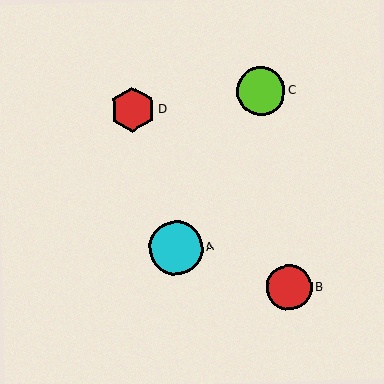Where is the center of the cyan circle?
The center of the cyan circle is at (176, 248).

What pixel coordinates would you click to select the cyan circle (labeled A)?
Click at (176, 248) to select the cyan circle A.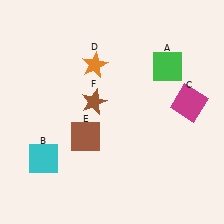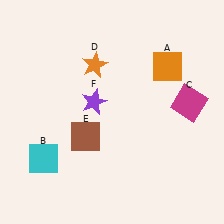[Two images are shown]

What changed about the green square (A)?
In Image 1, A is green. In Image 2, it changed to orange.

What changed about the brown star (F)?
In Image 1, F is brown. In Image 2, it changed to purple.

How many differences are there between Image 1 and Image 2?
There are 2 differences between the two images.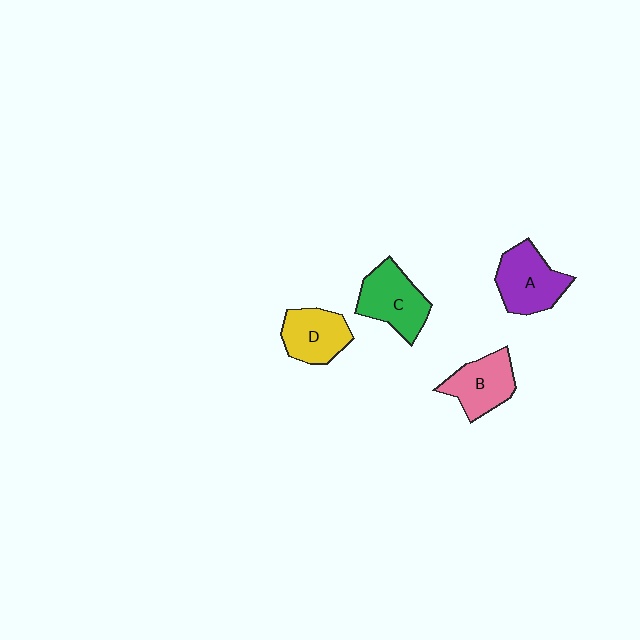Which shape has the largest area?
Shape A (purple).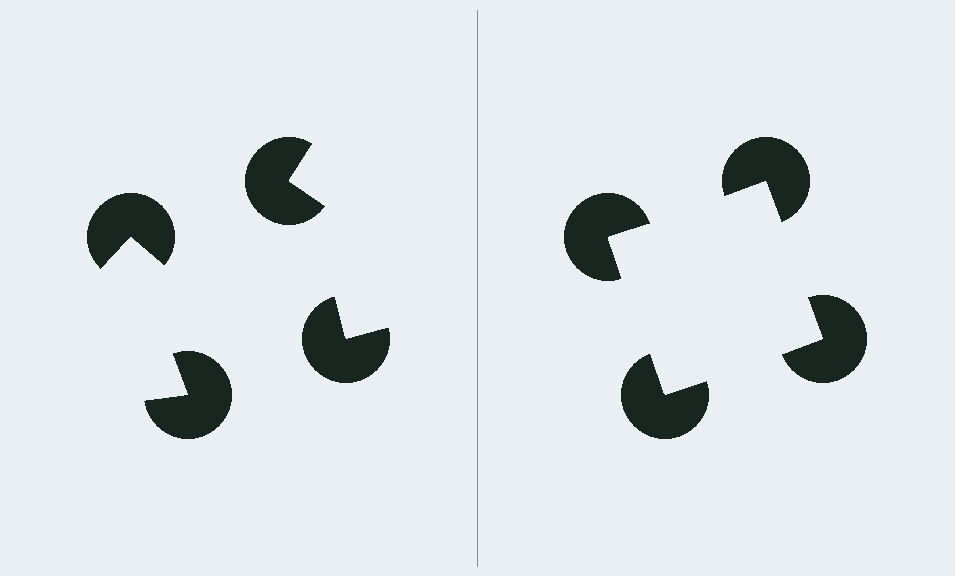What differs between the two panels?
The pac-man discs are positioned identically on both sides; only the wedge orientations differ. On the right they align to a square; on the left they are misaligned.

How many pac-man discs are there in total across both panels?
8 — 4 on each side.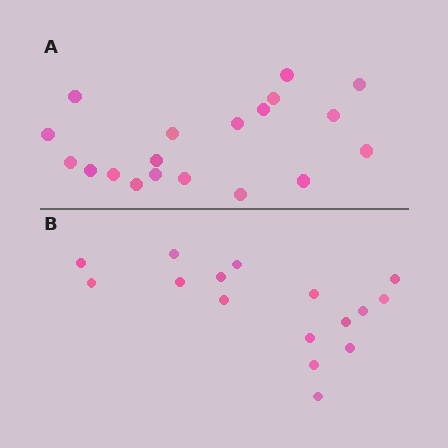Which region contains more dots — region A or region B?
Region A (the top region) has more dots.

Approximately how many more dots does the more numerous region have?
Region A has just a few more — roughly 2 or 3 more dots than region B.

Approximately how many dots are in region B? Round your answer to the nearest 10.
About 20 dots. (The exact count is 16, which rounds to 20.)